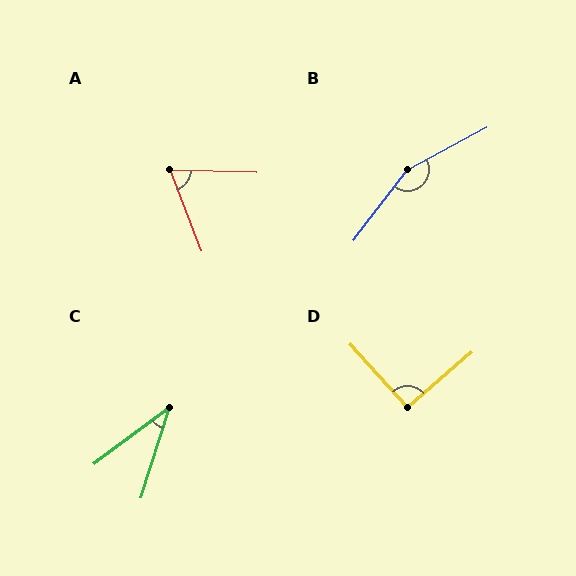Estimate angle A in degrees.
Approximately 67 degrees.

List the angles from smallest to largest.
C (36°), A (67°), D (92°), B (155°).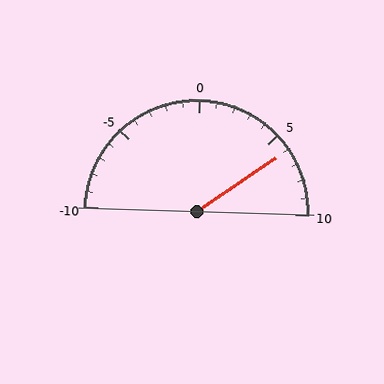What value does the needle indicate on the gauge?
The needle indicates approximately 6.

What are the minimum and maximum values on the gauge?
The gauge ranges from -10 to 10.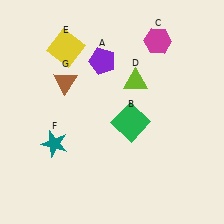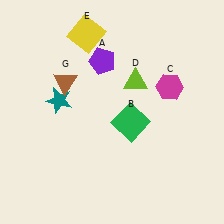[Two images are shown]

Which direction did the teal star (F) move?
The teal star (F) moved up.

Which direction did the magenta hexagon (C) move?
The magenta hexagon (C) moved down.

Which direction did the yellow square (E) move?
The yellow square (E) moved right.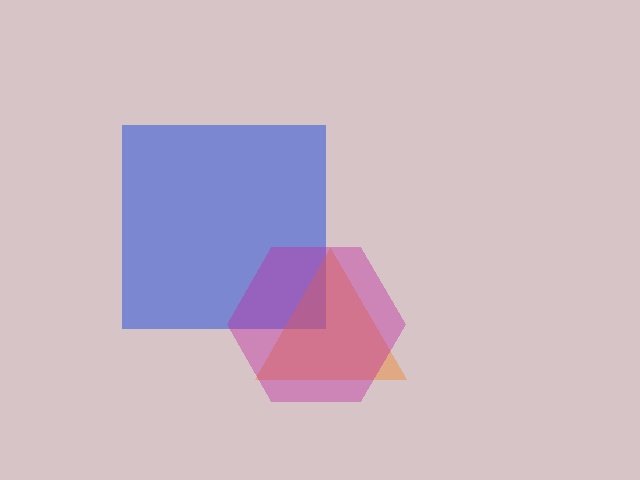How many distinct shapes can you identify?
There are 3 distinct shapes: a blue square, an orange triangle, a magenta hexagon.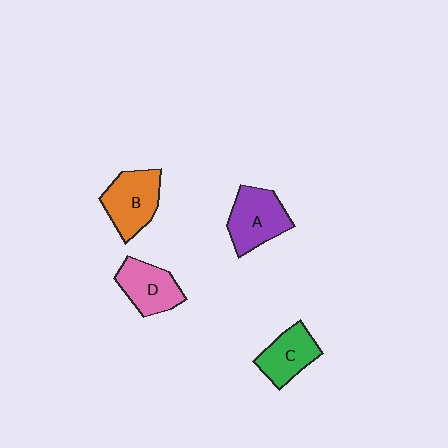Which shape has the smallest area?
Shape C (green).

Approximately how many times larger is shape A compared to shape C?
Approximately 1.3 times.